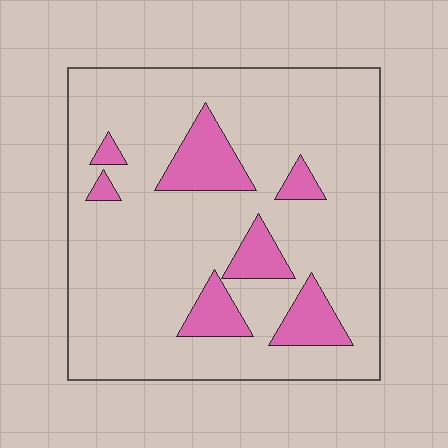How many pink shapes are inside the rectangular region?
7.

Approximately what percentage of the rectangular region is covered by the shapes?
Approximately 15%.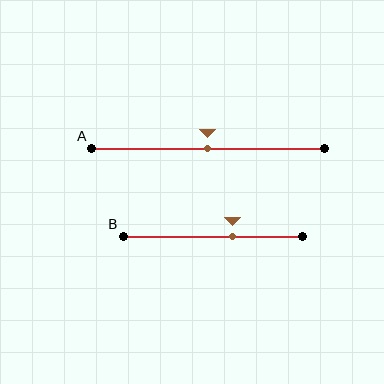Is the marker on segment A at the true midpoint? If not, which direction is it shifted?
Yes, the marker on segment A is at the true midpoint.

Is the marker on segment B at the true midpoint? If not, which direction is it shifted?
No, the marker on segment B is shifted to the right by about 11% of the segment length.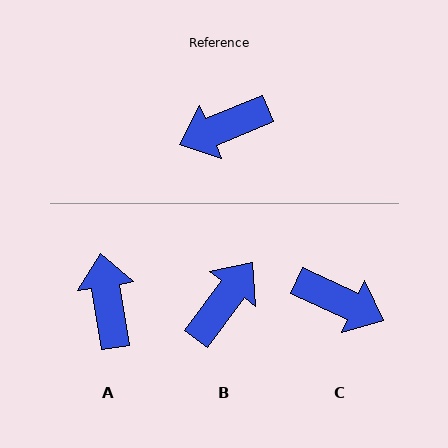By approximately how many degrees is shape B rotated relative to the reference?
Approximately 149 degrees clockwise.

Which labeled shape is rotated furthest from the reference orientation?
B, about 149 degrees away.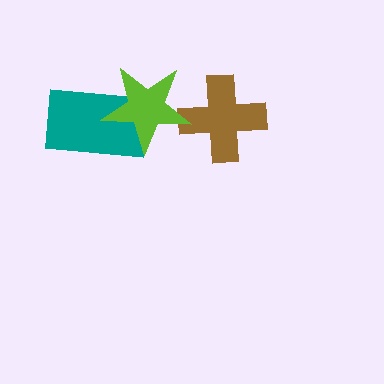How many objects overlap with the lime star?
2 objects overlap with the lime star.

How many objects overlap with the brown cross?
1 object overlaps with the brown cross.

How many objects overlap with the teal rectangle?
1 object overlaps with the teal rectangle.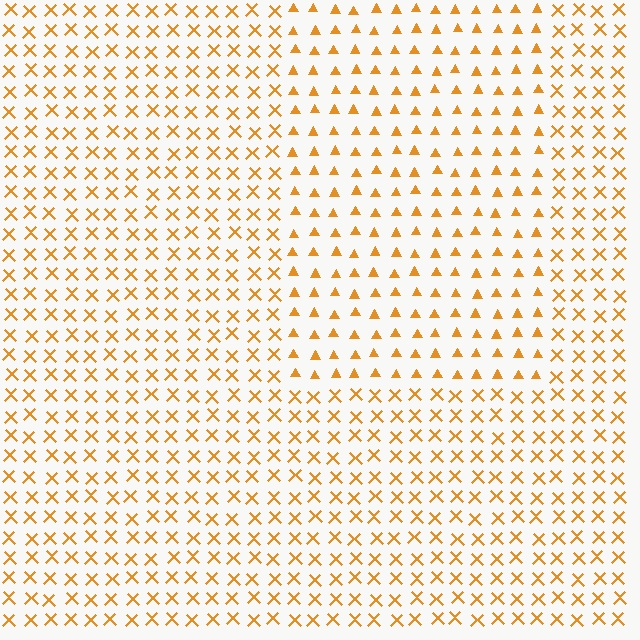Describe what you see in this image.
The image is filled with small orange elements arranged in a uniform grid. A rectangle-shaped region contains triangles, while the surrounding area contains X marks. The boundary is defined purely by the change in element shape.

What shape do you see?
I see a rectangle.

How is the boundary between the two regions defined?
The boundary is defined by a change in element shape: triangles inside vs. X marks outside. All elements share the same color and spacing.